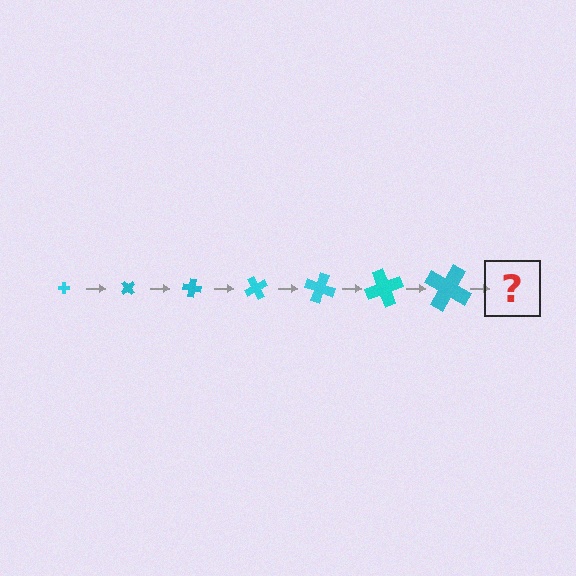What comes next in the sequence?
The next element should be a cross, larger than the previous one and rotated 350 degrees from the start.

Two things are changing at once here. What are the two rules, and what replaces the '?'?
The two rules are that the cross grows larger each step and it rotates 50 degrees each step. The '?' should be a cross, larger than the previous one and rotated 350 degrees from the start.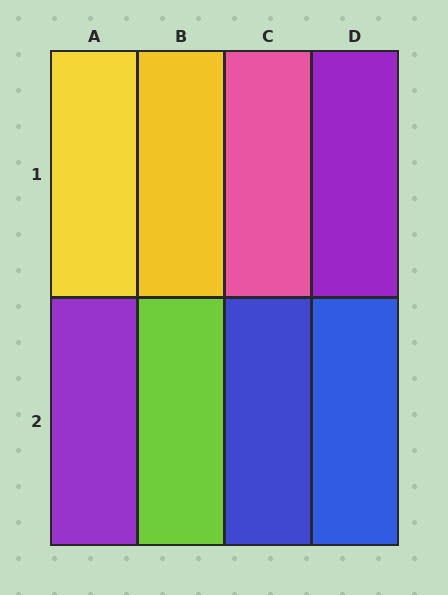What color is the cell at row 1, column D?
Purple.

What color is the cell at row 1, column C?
Pink.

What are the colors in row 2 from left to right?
Purple, lime, blue, blue.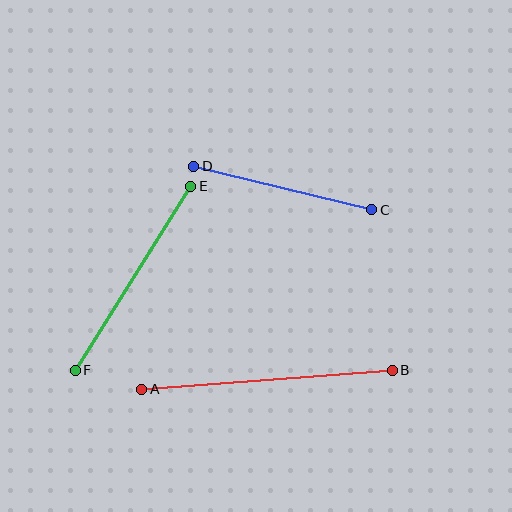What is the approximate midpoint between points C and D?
The midpoint is at approximately (283, 188) pixels.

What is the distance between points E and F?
The distance is approximately 218 pixels.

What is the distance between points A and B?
The distance is approximately 251 pixels.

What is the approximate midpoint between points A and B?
The midpoint is at approximately (267, 380) pixels.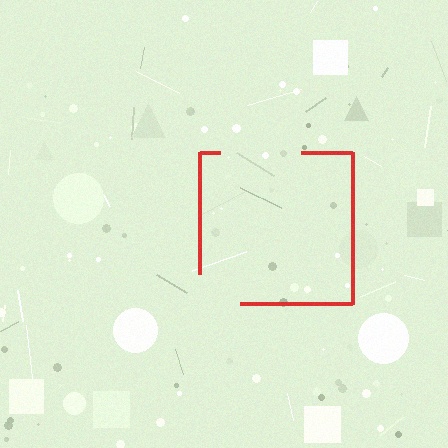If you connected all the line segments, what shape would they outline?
They would outline a square.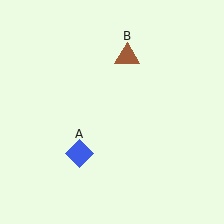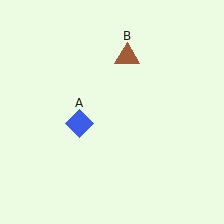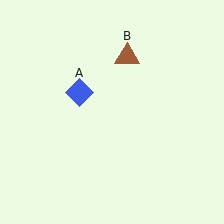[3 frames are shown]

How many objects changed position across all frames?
1 object changed position: blue diamond (object A).